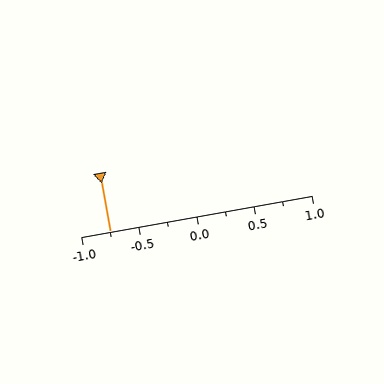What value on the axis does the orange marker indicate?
The marker indicates approximately -0.75.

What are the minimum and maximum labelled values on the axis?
The axis runs from -1.0 to 1.0.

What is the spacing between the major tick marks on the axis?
The major ticks are spaced 0.5 apart.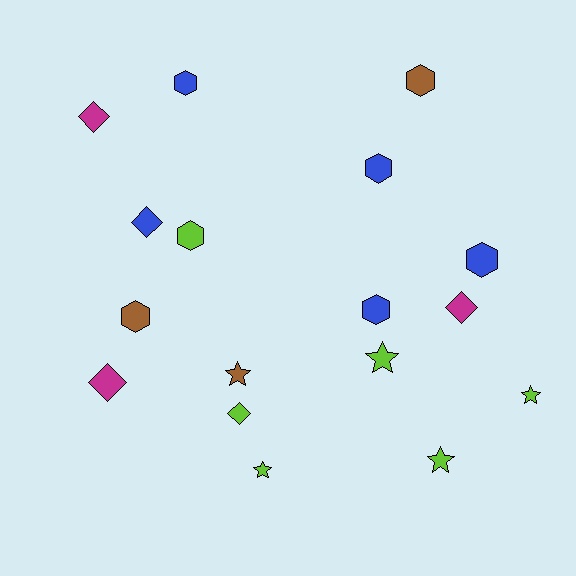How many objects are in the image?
There are 17 objects.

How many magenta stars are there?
There are no magenta stars.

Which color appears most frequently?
Lime, with 6 objects.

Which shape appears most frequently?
Hexagon, with 7 objects.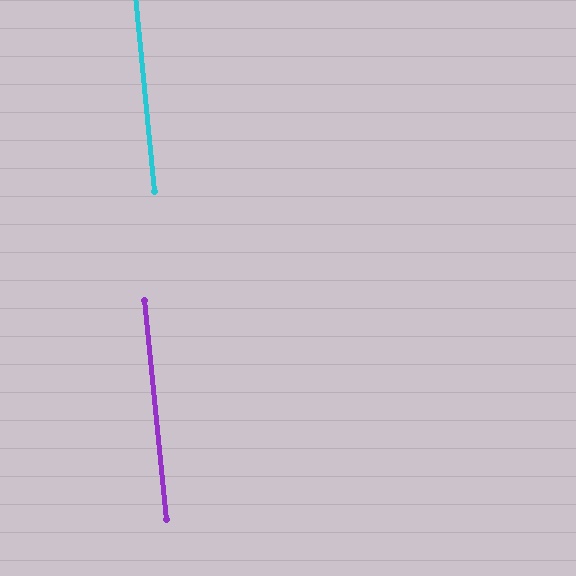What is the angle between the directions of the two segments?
Approximately 0 degrees.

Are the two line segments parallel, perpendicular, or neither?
Parallel — their directions differ by only 0.4°.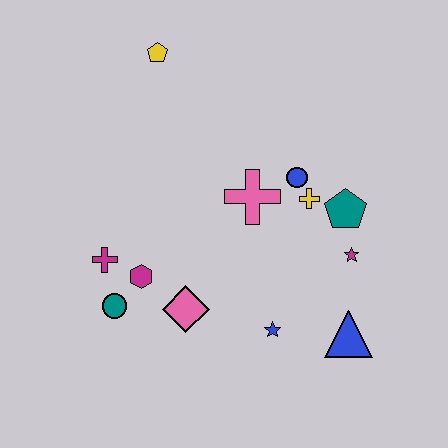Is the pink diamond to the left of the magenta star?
Yes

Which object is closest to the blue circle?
The yellow cross is closest to the blue circle.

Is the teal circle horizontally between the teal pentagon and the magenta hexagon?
No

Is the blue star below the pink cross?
Yes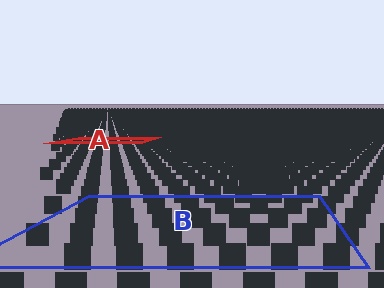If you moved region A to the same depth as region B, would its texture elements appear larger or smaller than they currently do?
They would appear larger. At a closer depth, the same texture elements are projected at a bigger on-screen size.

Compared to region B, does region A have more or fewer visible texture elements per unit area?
Region A has more texture elements per unit area — they are packed more densely because it is farther away.